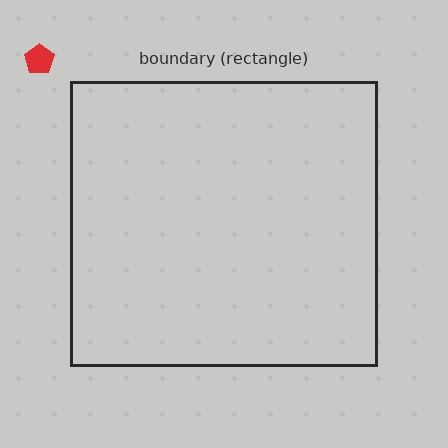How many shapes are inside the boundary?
0 inside, 1 outside.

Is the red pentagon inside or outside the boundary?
Outside.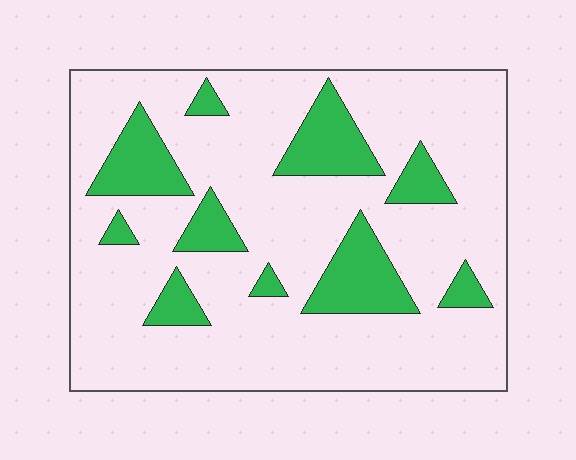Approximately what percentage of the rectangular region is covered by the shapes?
Approximately 20%.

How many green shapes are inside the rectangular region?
10.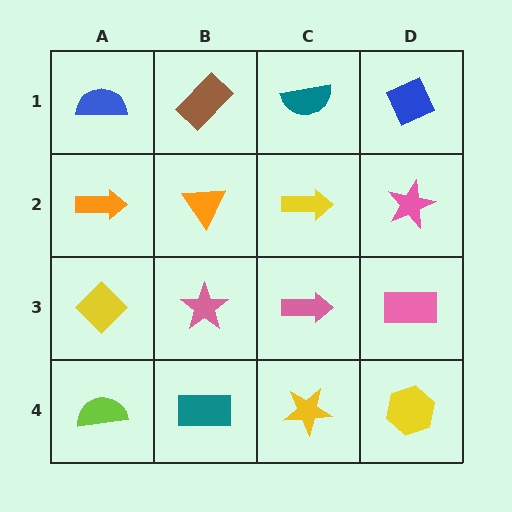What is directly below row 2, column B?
A pink star.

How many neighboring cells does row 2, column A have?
3.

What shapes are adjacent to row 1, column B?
An orange triangle (row 2, column B), a blue semicircle (row 1, column A), a teal semicircle (row 1, column C).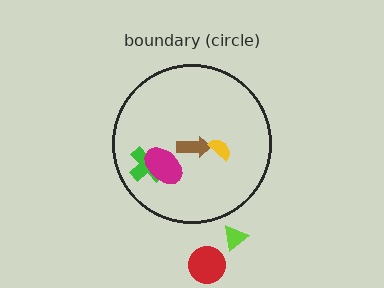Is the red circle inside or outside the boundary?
Outside.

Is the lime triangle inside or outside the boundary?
Outside.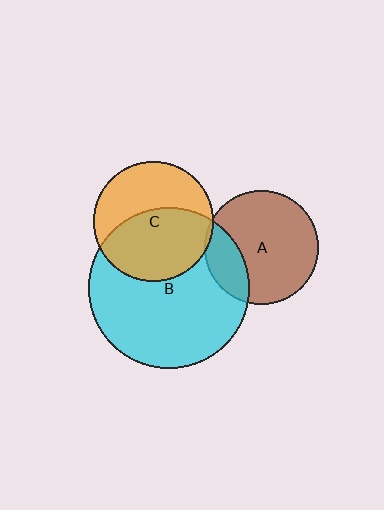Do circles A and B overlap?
Yes.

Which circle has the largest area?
Circle B (cyan).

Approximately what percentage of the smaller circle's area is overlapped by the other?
Approximately 20%.